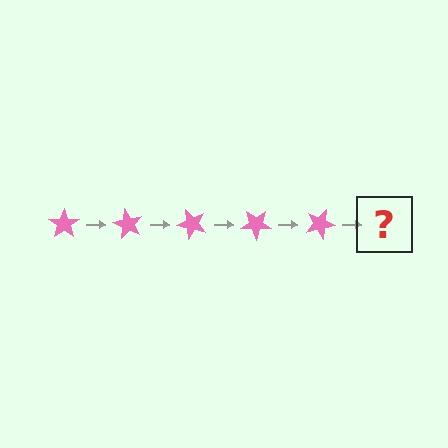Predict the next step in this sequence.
The next step is a pink star rotated 300 degrees.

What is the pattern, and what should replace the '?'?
The pattern is that the star rotates 60 degrees each step. The '?' should be a pink star rotated 300 degrees.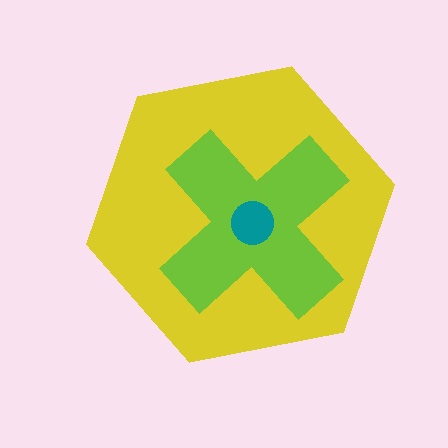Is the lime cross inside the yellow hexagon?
Yes.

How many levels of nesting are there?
3.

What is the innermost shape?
The teal circle.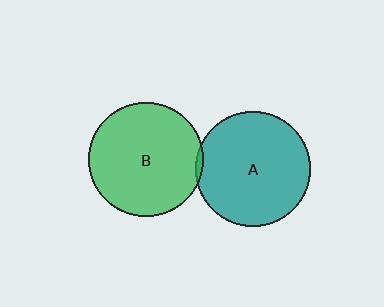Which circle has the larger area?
Circle A (teal).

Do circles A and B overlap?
Yes.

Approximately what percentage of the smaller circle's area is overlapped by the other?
Approximately 5%.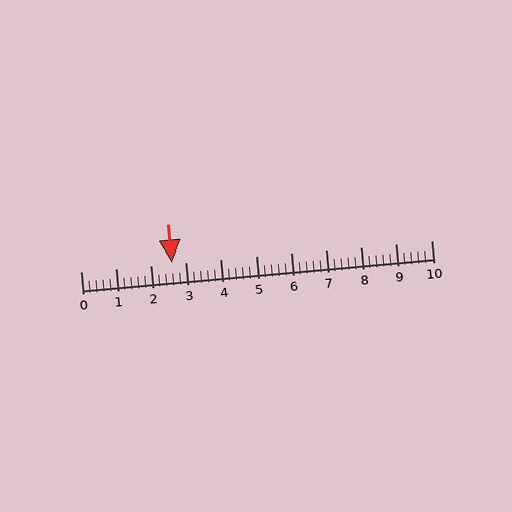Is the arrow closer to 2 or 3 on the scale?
The arrow is closer to 3.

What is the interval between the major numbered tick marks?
The major tick marks are spaced 1 units apart.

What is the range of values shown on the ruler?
The ruler shows values from 0 to 10.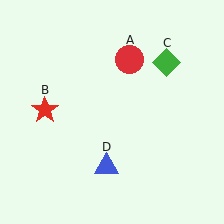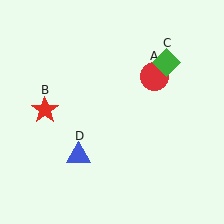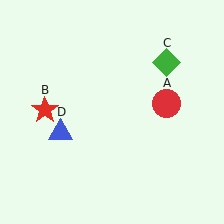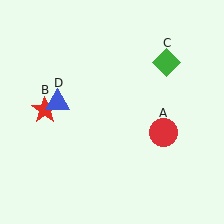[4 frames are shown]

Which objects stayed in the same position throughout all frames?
Red star (object B) and green diamond (object C) remained stationary.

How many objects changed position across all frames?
2 objects changed position: red circle (object A), blue triangle (object D).